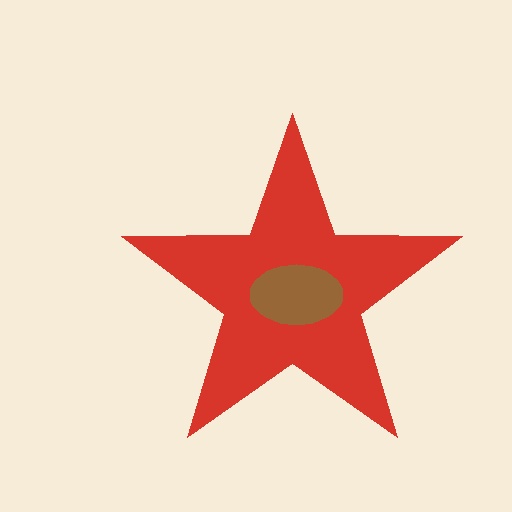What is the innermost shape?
The brown ellipse.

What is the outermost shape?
The red star.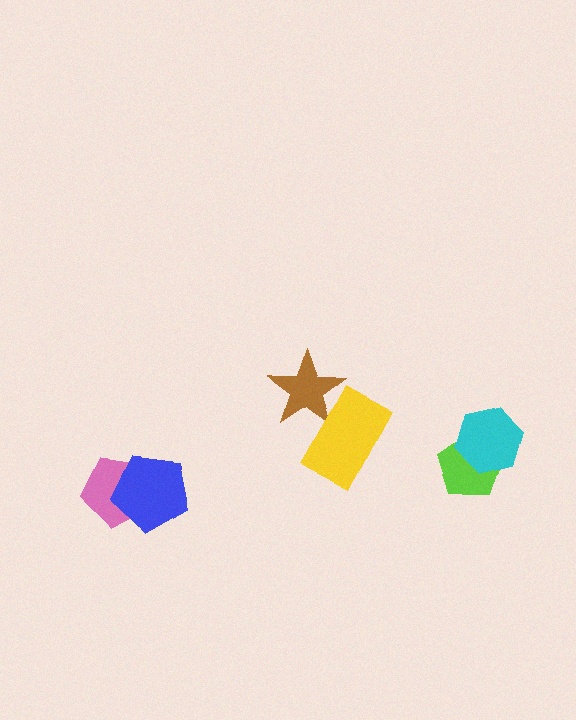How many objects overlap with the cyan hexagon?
1 object overlaps with the cyan hexagon.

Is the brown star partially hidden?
Yes, it is partially covered by another shape.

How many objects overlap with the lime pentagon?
1 object overlaps with the lime pentagon.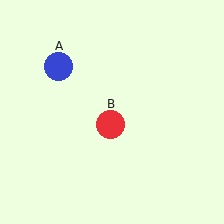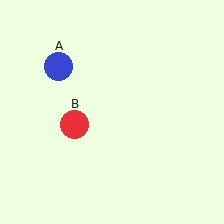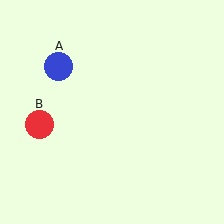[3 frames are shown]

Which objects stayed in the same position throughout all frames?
Blue circle (object A) remained stationary.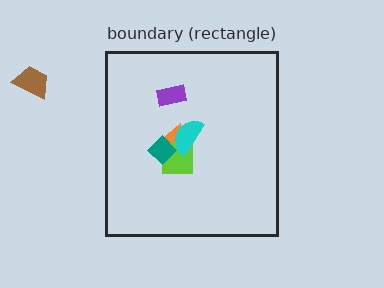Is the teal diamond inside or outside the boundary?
Inside.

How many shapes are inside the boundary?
5 inside, 1 outside.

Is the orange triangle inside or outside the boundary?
Inside.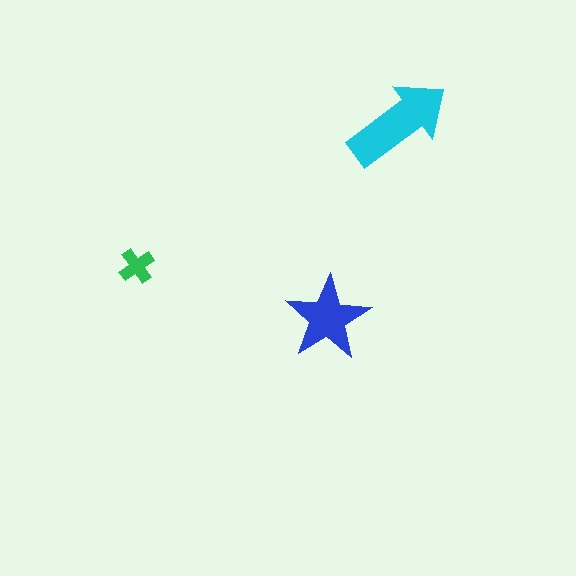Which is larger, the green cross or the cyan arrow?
The cyan arrow.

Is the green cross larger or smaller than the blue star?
Smaller.